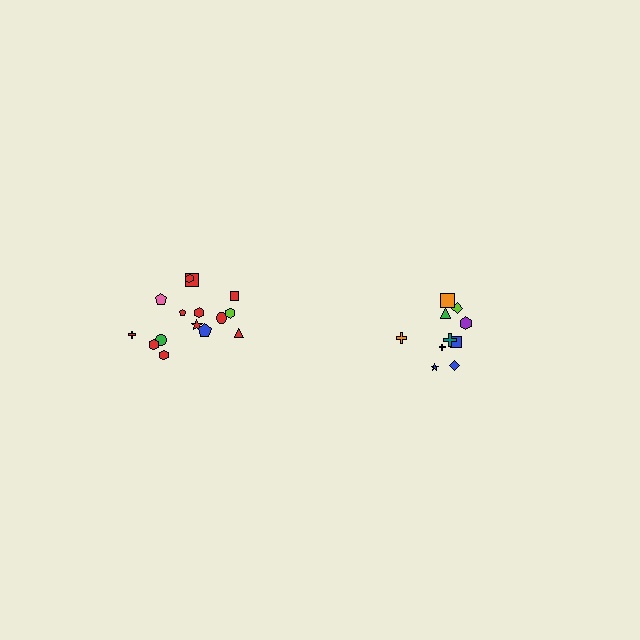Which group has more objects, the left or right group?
The left group.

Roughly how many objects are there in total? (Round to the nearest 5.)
Roughly 25 objects in total.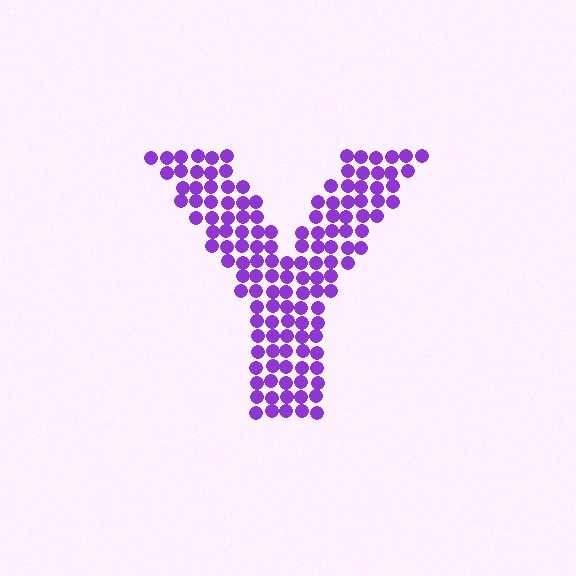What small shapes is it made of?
It is made of small circles.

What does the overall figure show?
The overall figure shows the letter Y.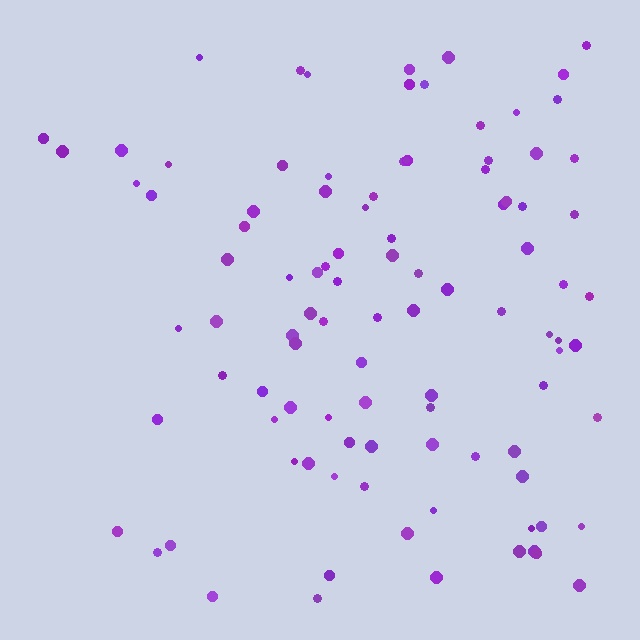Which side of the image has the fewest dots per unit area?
The left.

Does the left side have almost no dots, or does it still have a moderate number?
Still a moderate number, just noticeably fewer than the right.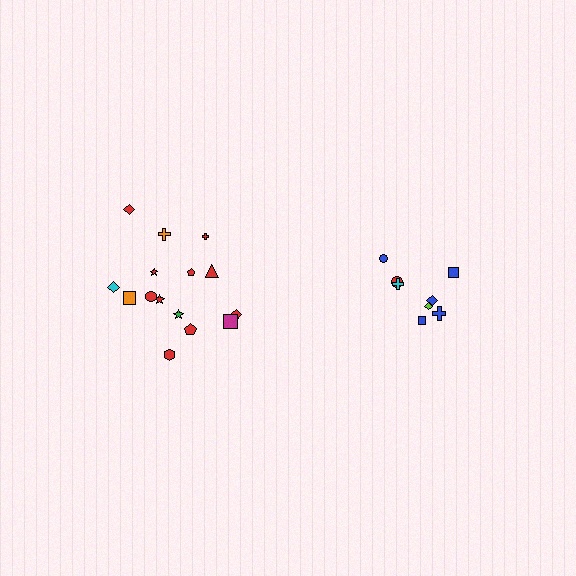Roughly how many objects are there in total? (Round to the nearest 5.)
Roughly 25 objects in total.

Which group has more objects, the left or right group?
The left group.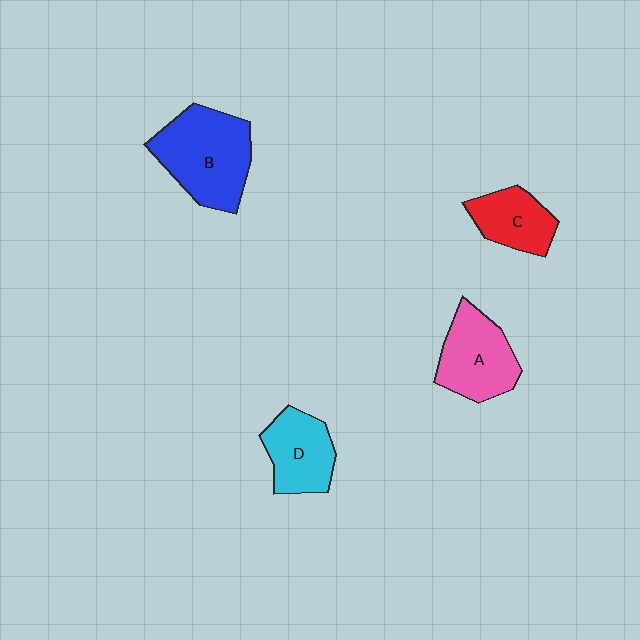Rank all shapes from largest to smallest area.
From largest to smallest: B (blue), A (pink), D (cyan), C (red).